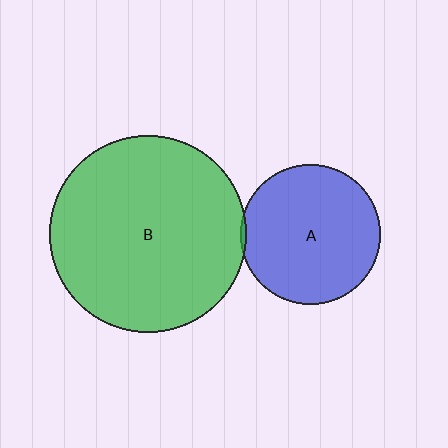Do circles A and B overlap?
Yes.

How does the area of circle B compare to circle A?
Approximately 2.0 times.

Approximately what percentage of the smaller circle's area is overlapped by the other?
Approximately 5%.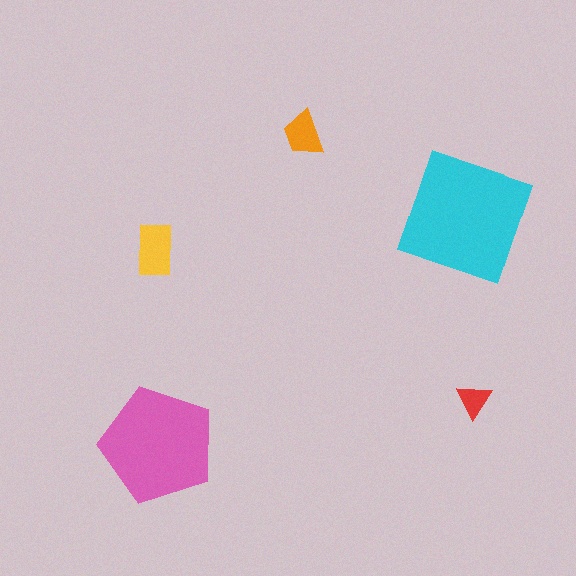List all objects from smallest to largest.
The red triangle, the orange trapezoid, the yellow rectangle, the pink pentagon, the cyan square.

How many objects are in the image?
There are 5 objects in the image.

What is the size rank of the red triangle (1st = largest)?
5th.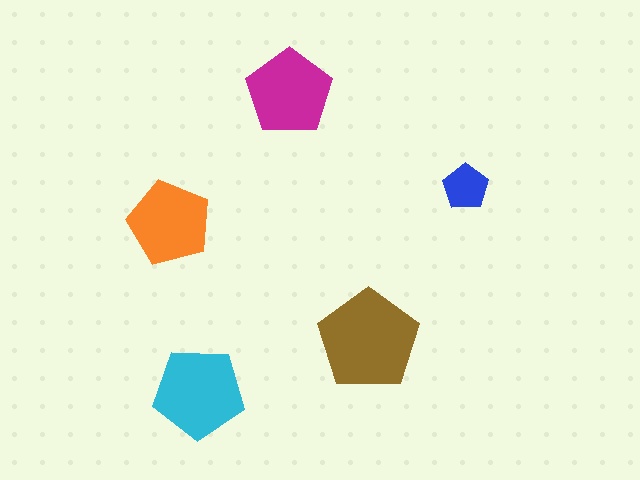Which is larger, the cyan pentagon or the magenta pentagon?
The cyan one.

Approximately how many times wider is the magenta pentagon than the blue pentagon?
About 2 times wider.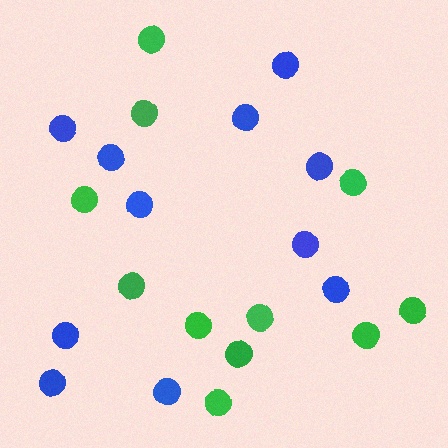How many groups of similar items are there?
There are 2 groups: one group of green circles (11) and one group of blue circles (11).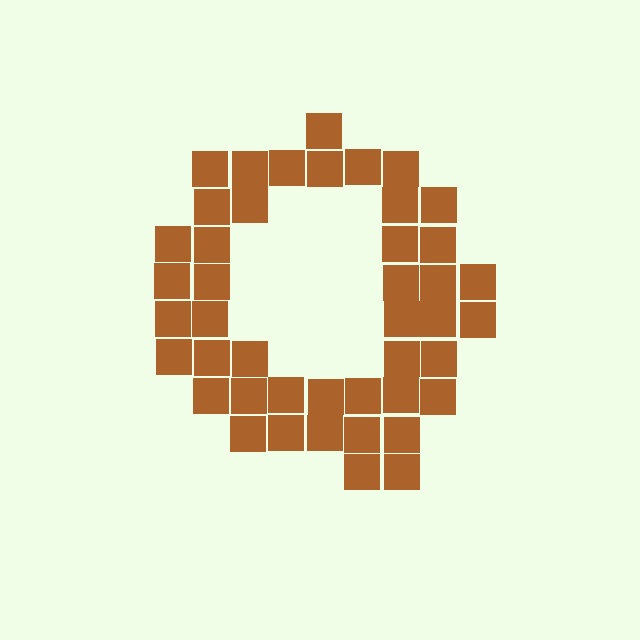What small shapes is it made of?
It is made of small squares.